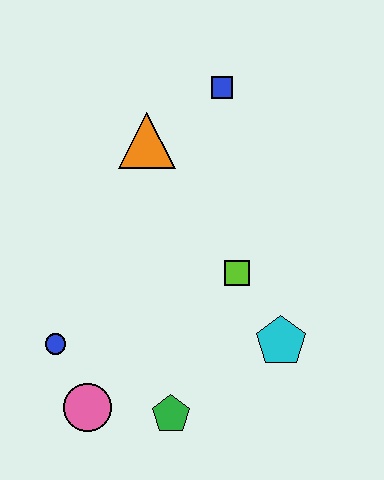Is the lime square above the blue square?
No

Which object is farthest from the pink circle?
The blue square is farthest from the pink circle.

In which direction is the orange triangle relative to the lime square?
The orange triangle is above the lime square.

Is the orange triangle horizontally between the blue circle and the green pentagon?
Yes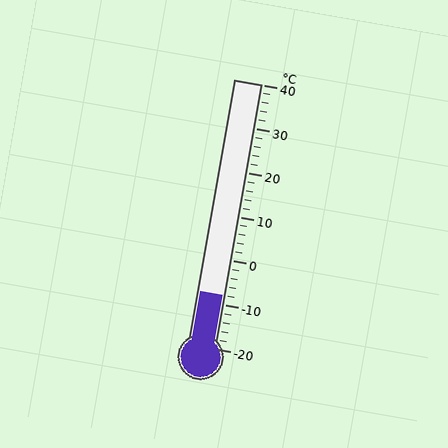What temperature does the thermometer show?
The thermometer shows approximately -8°C.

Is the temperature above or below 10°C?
The temperature is below 10°C.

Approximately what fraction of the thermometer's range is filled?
The thermometer is filled to approximately 20% of its range.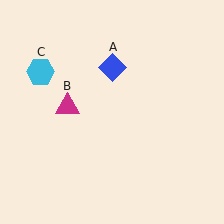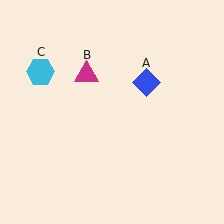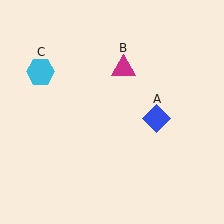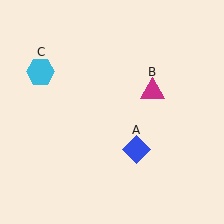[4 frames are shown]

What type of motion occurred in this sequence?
The blue diamond (object A), magenta triangle (object B) rotated clockwise around the center of the scene.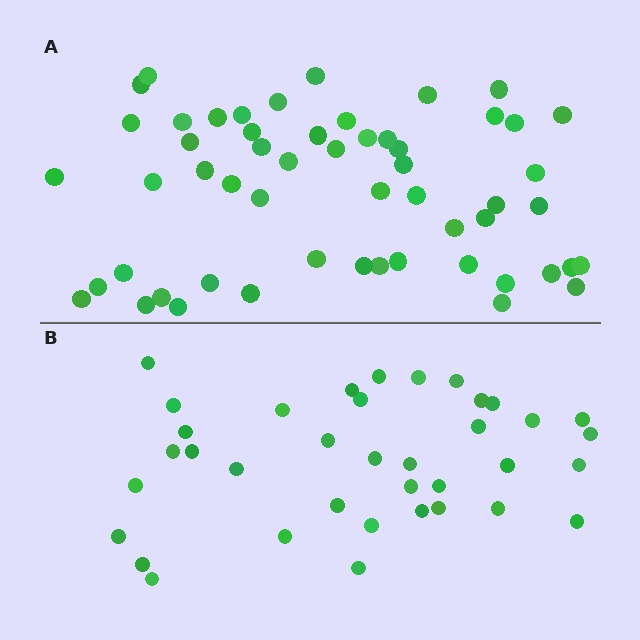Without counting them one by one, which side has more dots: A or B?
Region A (the top region) has more dots.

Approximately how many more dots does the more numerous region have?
Region A has approximately 20 more dots than region B.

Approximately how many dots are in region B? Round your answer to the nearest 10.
About 40 dots. (The exact count is 37, which rounds to 40.)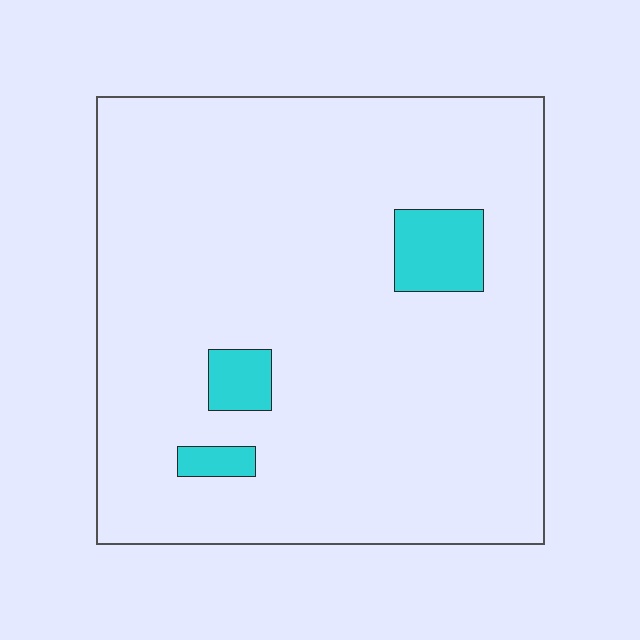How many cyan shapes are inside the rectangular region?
3.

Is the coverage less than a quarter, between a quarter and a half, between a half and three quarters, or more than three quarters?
Less than a quarter.